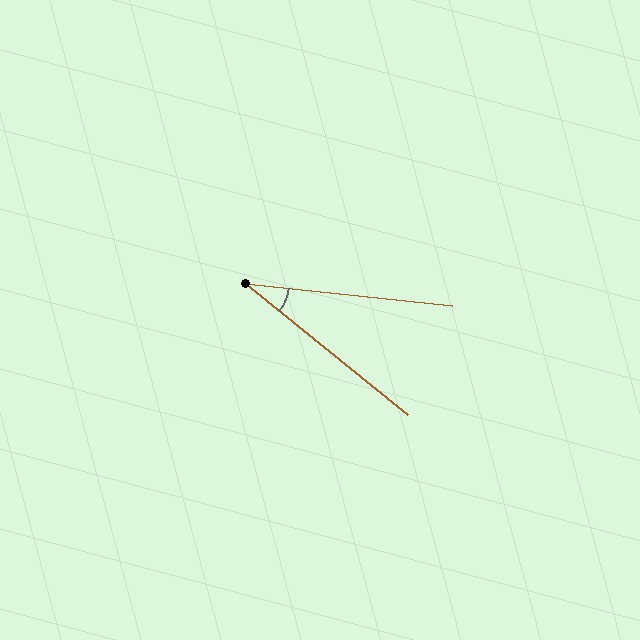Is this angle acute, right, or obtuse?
It is acute.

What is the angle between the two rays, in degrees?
Approximately 33 degrees.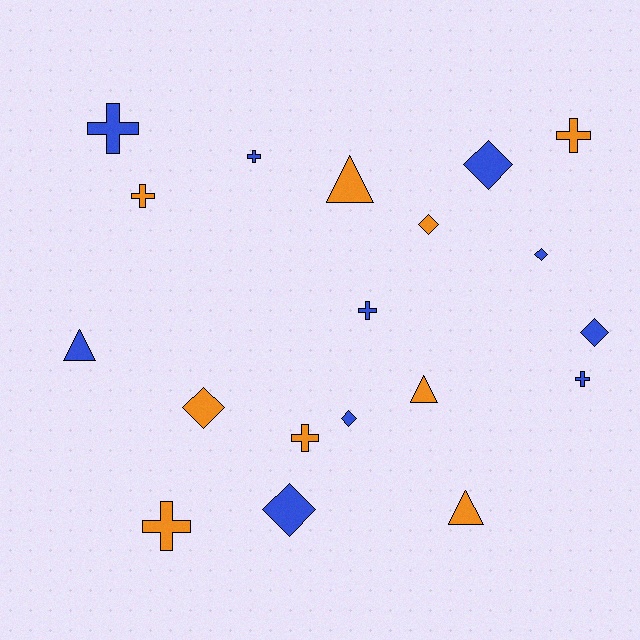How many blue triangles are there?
There is 1 blue triangle.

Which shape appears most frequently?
Cross, with 8 objects.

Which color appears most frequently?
Blue, with 10 objects.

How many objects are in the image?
There are 19 objects.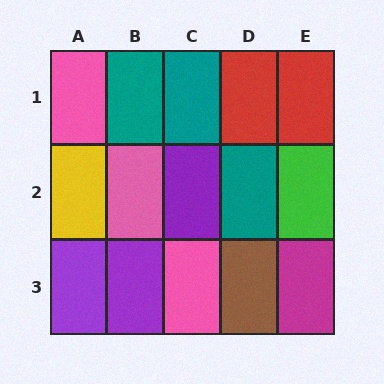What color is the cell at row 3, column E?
Magenta.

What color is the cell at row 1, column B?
Teal.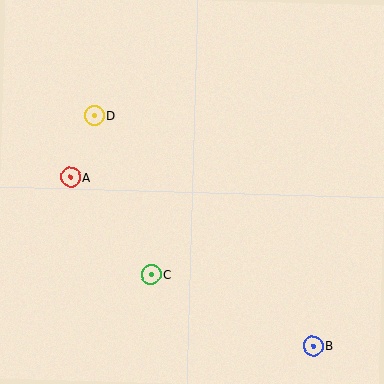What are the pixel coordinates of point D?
Point D is at (94, 116).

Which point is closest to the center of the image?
Point C at (151, 275) is closest to the center.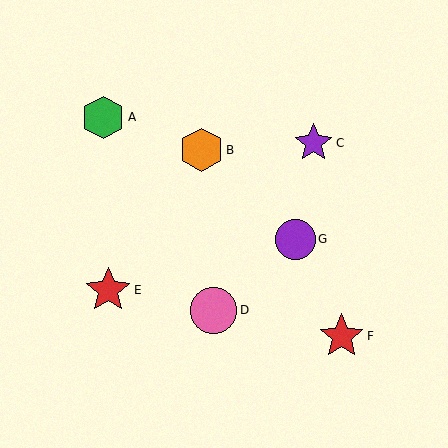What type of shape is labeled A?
Shape A is a green hexagon.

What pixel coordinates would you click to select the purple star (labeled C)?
Click at (314, 143) to select the purple star C.